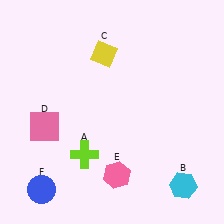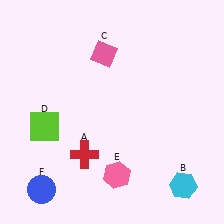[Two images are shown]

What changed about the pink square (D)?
In Image 1, D is pink. In Image 2, it changed to lime.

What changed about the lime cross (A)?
In Image 1, A is lime. In Image 2, it changed to red.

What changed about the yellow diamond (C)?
In Image 1, C is yellow. In Image 2, it changed to pink.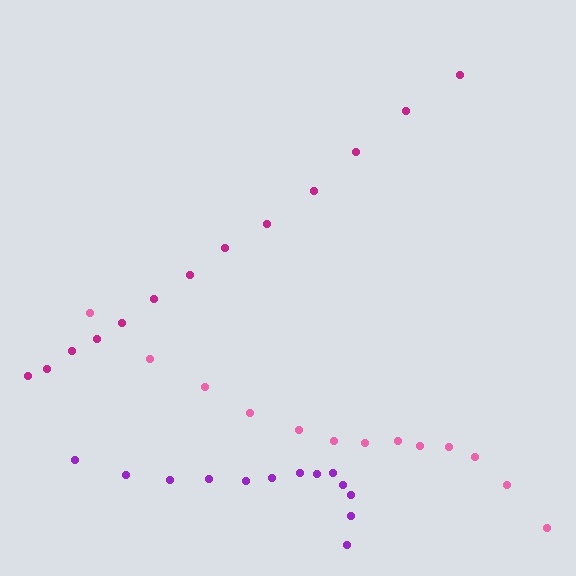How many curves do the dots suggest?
There are 3 distinct paths.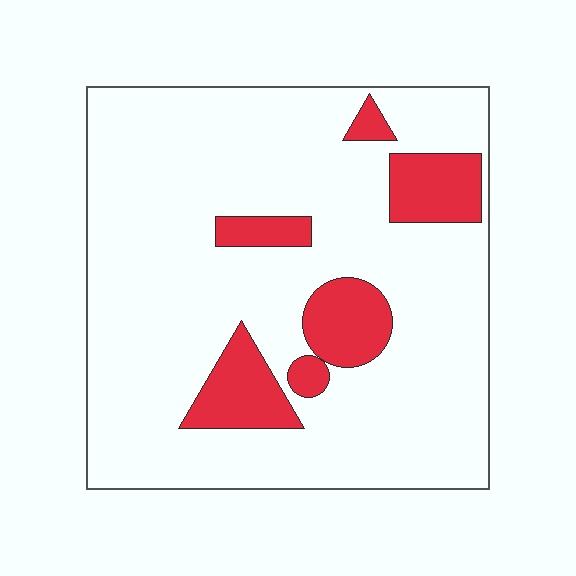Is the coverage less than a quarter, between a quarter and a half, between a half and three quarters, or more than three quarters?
Less than a quarter.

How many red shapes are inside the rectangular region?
6.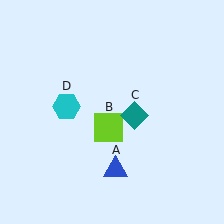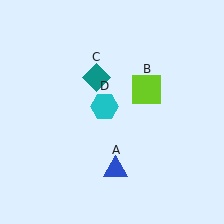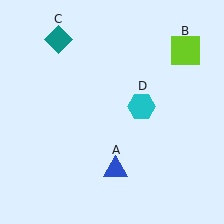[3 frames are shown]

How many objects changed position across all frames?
3 objects changed position: lime square (object B), teal diamond (object C), cyan hexagon (object D).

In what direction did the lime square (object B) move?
The lime square (object B) moved up and to the right.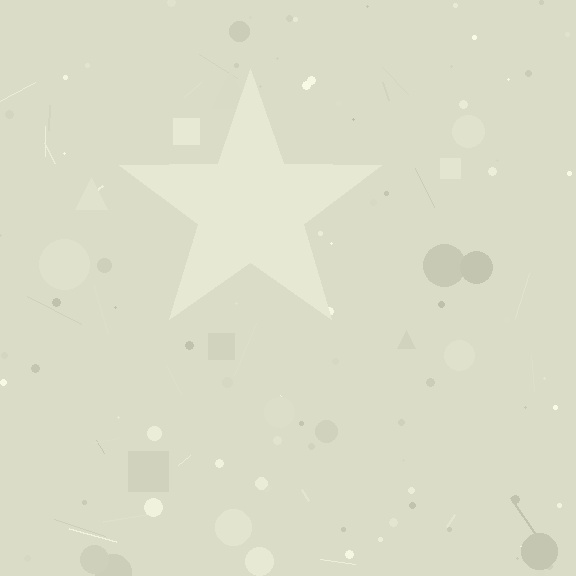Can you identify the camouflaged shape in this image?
The camouflaged shape is a star.